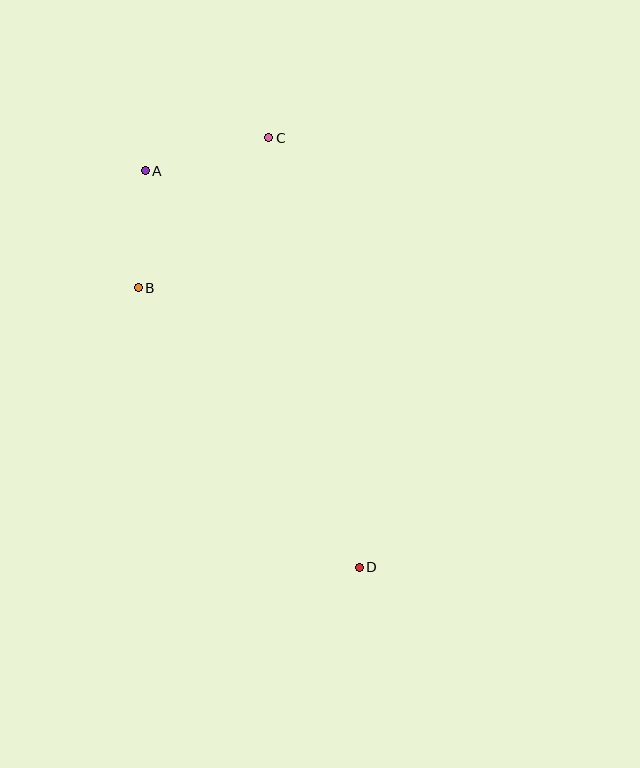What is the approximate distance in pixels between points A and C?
The distance between A and C is approximately 128 pixels.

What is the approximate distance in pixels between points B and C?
The distance between B and C is approximately 199 pixels.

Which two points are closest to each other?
Points A and B are closest to each other.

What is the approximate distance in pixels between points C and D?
The distance between C and D is approximately 439 pixels.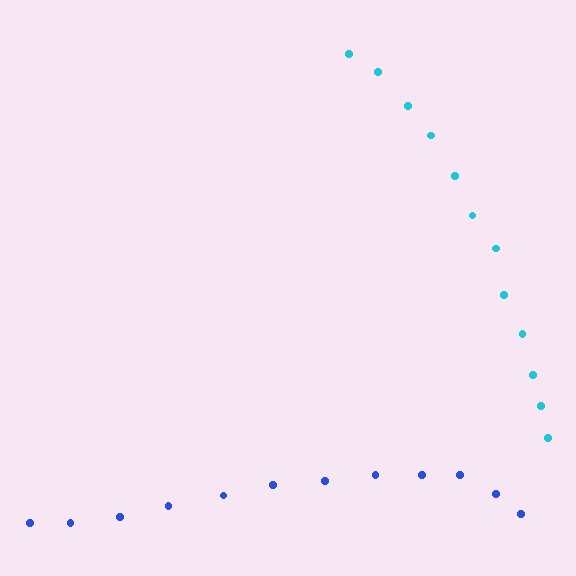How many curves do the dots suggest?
There are 2 distinct paths.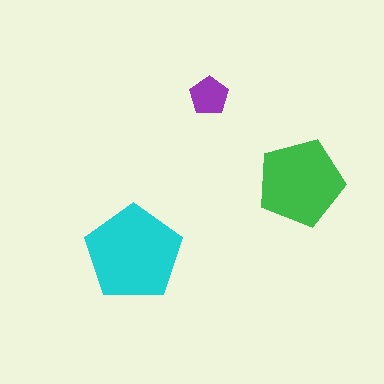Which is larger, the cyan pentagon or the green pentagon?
The cyan one.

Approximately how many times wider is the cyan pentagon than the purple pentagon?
About 2.5 times wider.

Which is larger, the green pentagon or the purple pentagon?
The green one.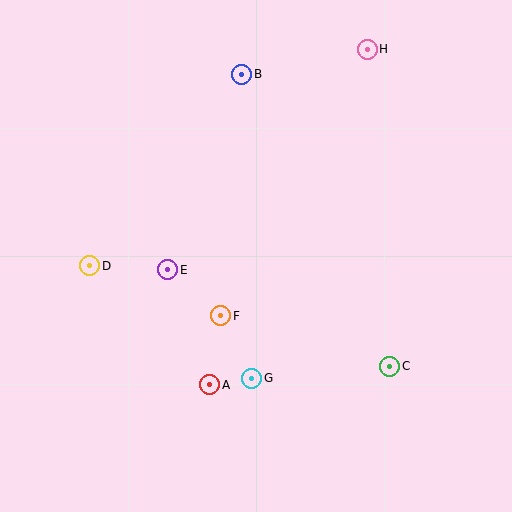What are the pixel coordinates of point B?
Point B is at (242, 74).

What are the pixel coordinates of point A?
Point A is at (210, 385).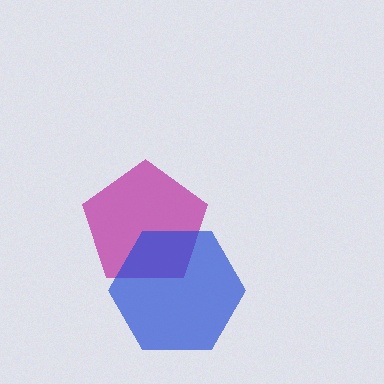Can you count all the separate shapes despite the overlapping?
Yes, there are 2 separate shapes.